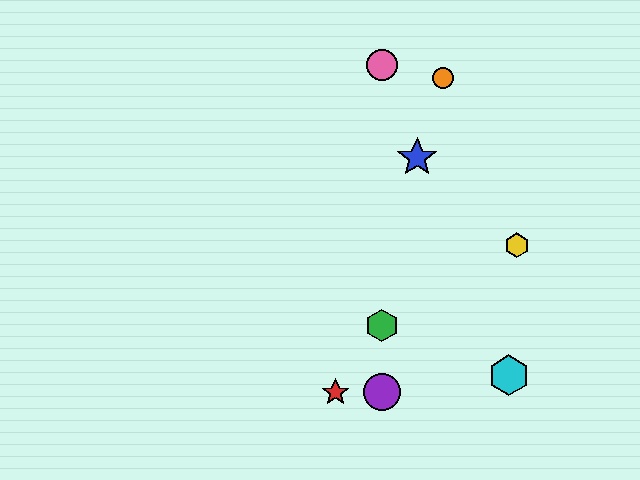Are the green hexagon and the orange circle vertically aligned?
No, the green hexagon is at x≈382 and the orange circle is at x≈443.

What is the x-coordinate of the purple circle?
The purple circle is at x≈382.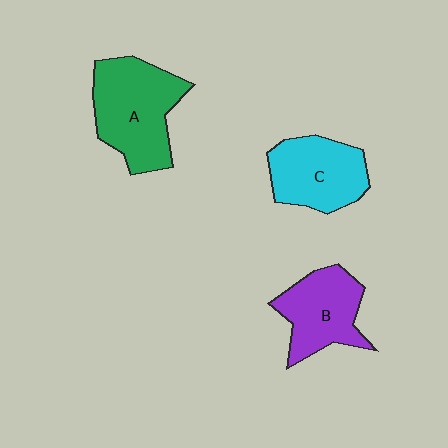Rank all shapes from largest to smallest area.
From largest to smallest: A (green), C (cyan), B (purple).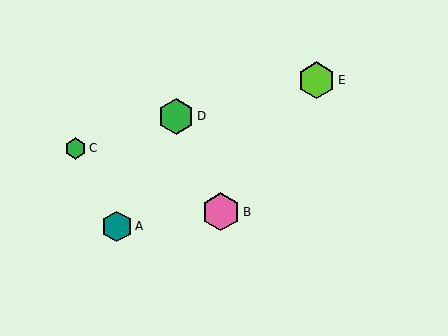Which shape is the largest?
The pink hexagon (labeled B) is the largest.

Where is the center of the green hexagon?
The center of the green hexagon is at (75, 148).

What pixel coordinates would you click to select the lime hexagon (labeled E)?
Click at (316, 80) to select the lime hexagon E.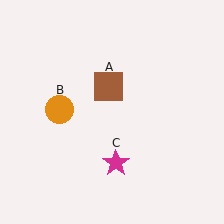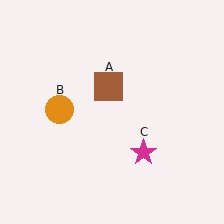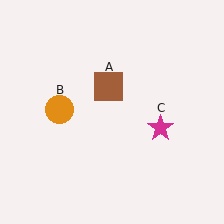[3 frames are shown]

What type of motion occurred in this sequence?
The magenta star (object C) rotated counterclockwise around the center of the scene.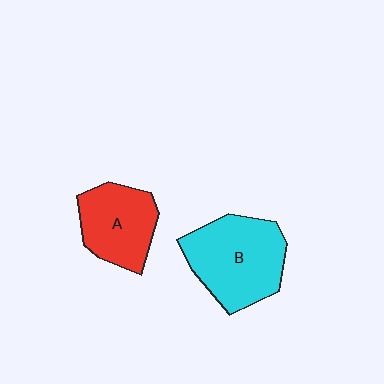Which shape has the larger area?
Shape B (cyan).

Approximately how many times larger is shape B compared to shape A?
Approximately 1.4 times.